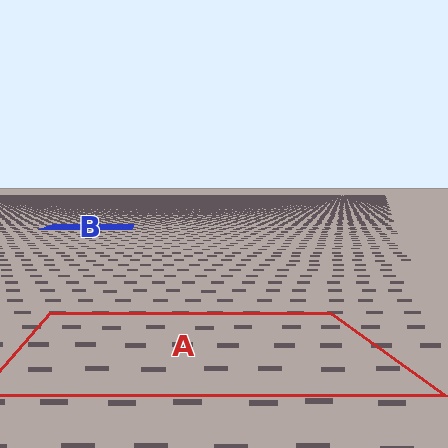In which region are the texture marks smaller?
The texture marks are smaller in region B, because it is farther away.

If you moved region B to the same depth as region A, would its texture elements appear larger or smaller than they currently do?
They would appear larger. At a closer depth, the same texture elements are projected at a bigger on-screen size.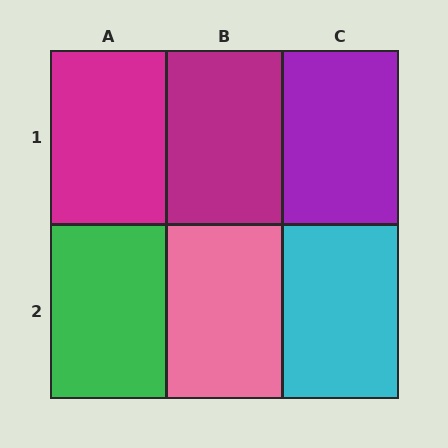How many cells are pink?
1 cell is pink.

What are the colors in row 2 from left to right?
Green, pink, cyan.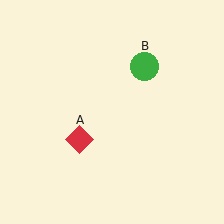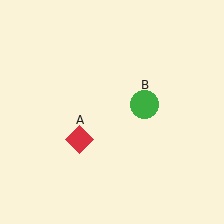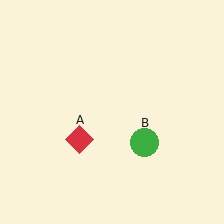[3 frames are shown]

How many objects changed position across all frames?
1 object changed position: green circle (object B).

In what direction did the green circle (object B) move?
The green circle (object B) moved down.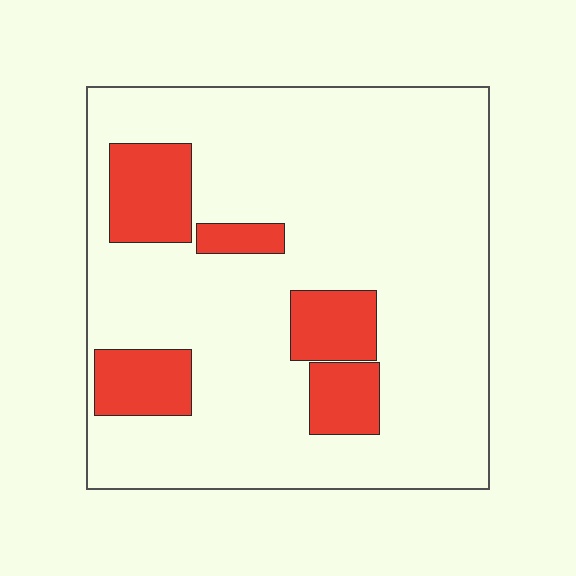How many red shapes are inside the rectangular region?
5.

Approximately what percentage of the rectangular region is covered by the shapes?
Approximately 20%.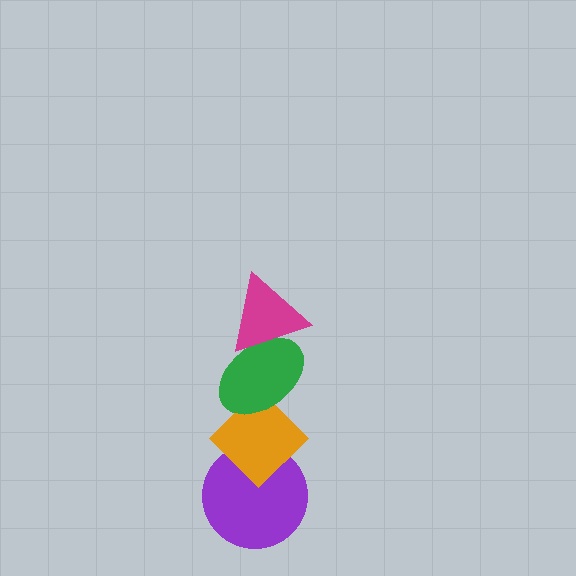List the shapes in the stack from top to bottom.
From top to bottom: the magenta triangle, the green ellipse, the orange diamond, the purple circle.